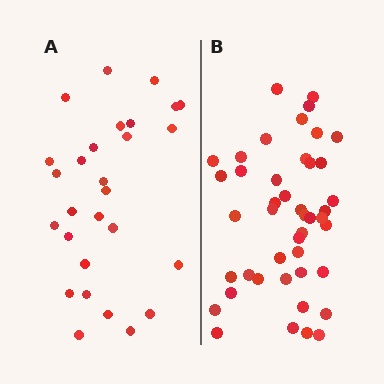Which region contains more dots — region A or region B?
Region B (the right region) has more dots.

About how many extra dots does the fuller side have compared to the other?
Region B has approximately 15 more dots than region A.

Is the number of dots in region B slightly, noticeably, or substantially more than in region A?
Region B has substantially more. The ratio is roughly 1.6 to 1.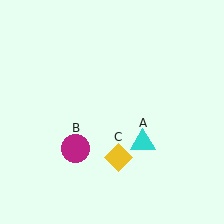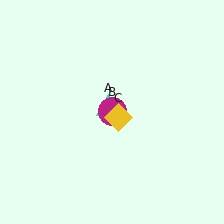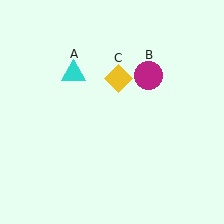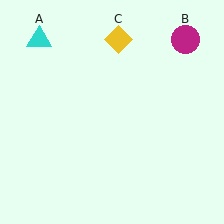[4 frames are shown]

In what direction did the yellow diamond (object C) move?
The yellow diamond (object C) moved up.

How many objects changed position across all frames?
3 objects changed position: cyan triangle (object A), magenta circle (object B), yellow diamond (object C).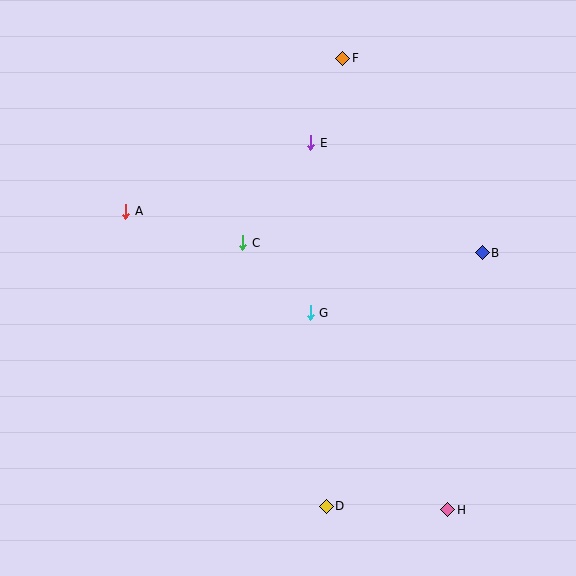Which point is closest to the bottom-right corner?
Point H is closest to the bottom-right corner.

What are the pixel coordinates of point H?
Point H is at (448, 510).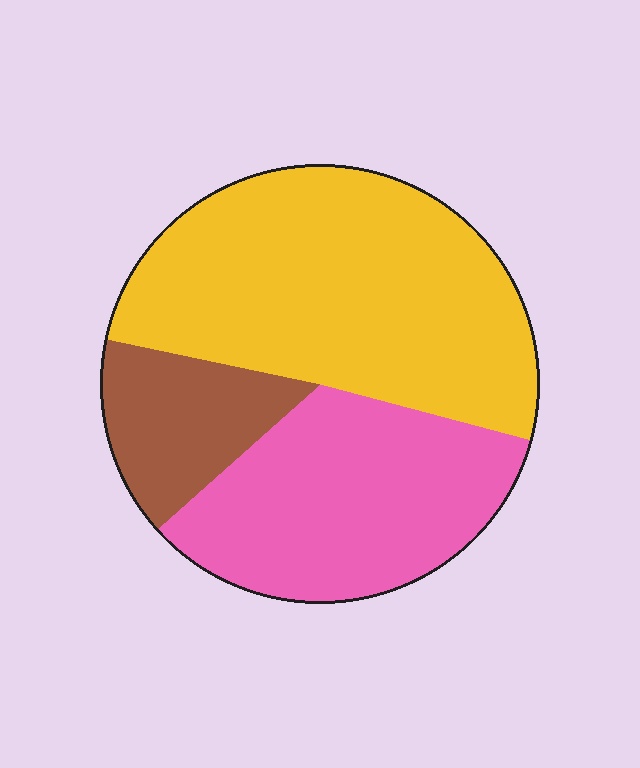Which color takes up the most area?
Yellow, at roughly 50%.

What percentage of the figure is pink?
Pink takes up about one third (1/3) of the figure.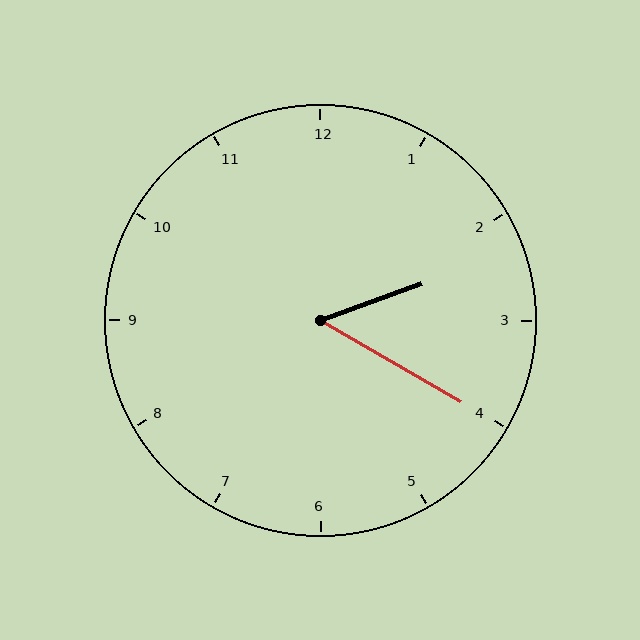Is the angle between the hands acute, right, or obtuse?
It is acute.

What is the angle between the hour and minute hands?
Approximately 50 degrees.